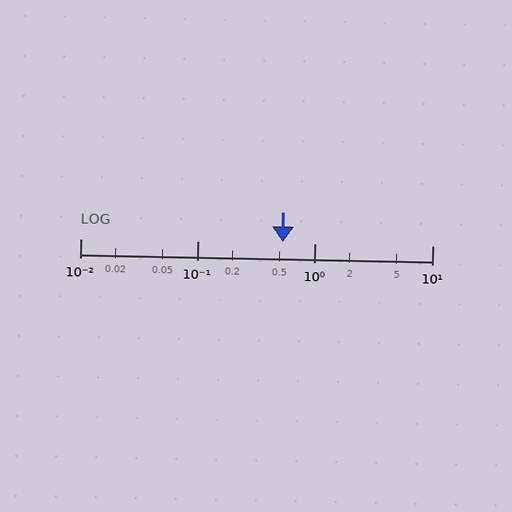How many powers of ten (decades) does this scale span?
The scale spans 3 decades, from 0.01 to 10.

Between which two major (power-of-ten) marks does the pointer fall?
The pointer is between 0.1 and 1.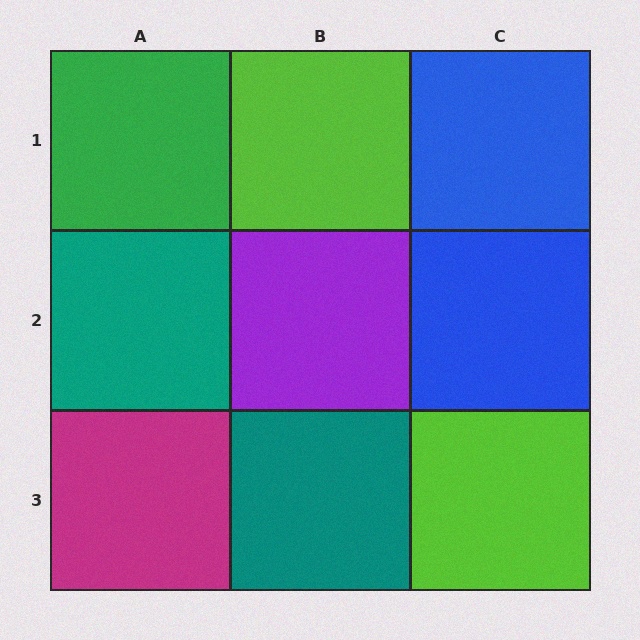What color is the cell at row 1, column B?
Lime.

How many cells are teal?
2 cells are teal.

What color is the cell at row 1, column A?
Green.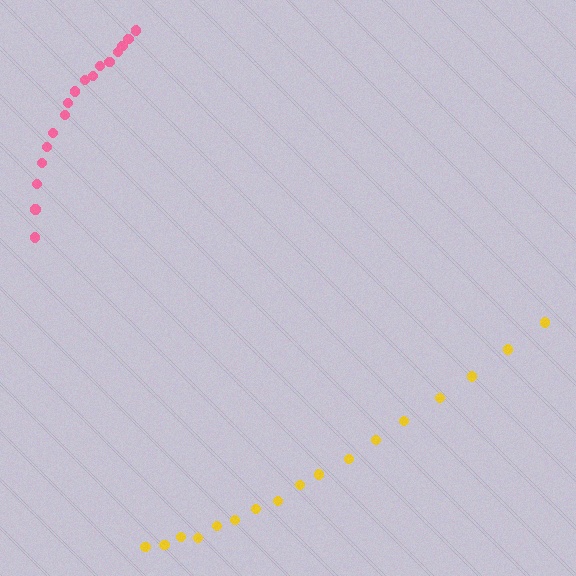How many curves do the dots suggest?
There are 2 distinct paths.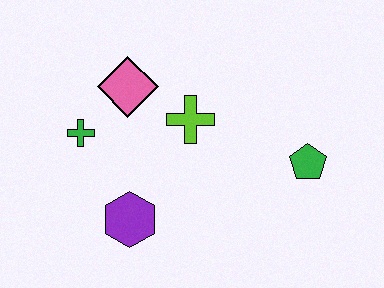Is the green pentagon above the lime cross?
No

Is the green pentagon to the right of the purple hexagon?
Yes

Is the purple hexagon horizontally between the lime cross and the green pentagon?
No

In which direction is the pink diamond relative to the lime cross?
The pink diamond is to the left of the lime cross.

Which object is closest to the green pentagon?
The lime cross is closest to the green pentagon.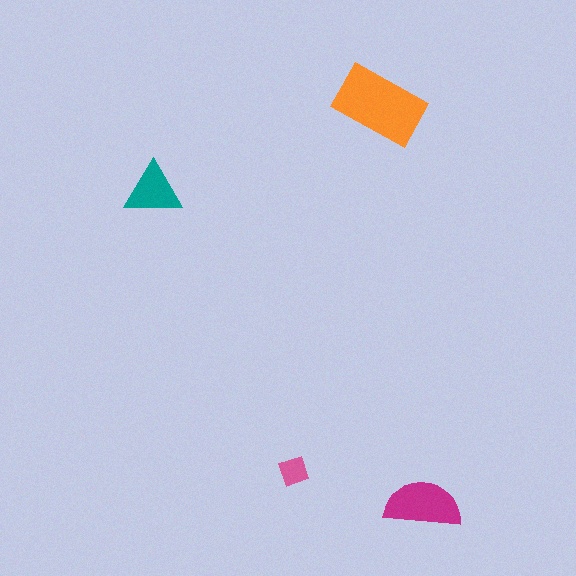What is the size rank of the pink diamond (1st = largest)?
4th.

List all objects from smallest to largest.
The pink diamond, the teal triangle, the magenta semicircle, the orange rectangle.